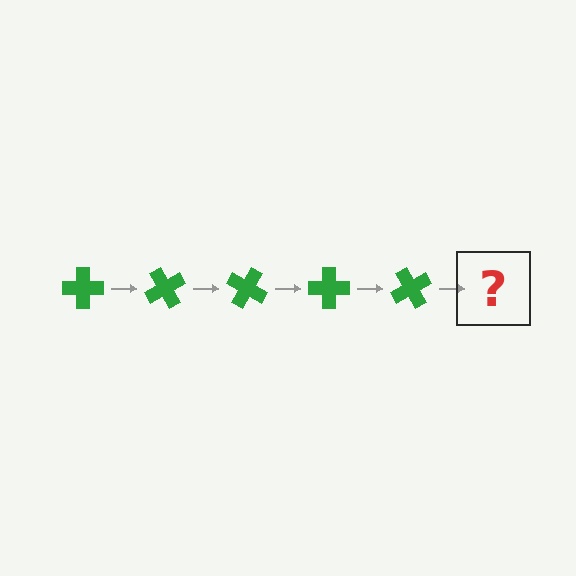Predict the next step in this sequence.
The next step is a green cross rotated 300 degrees.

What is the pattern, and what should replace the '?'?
The pattern is that the cross rotates 60 degrees each step. The '?' should be a green cross rotated 300 degrees.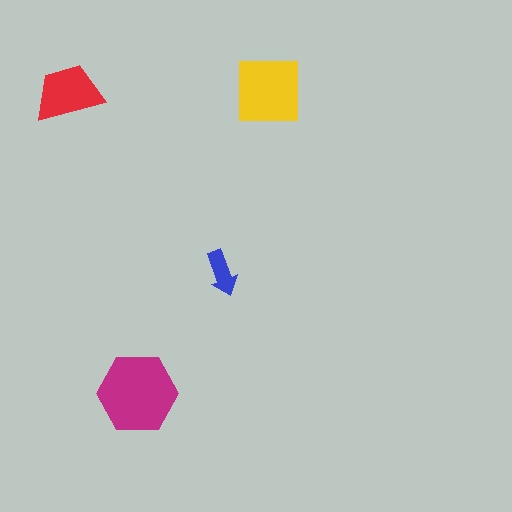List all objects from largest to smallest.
The magenta hexagon, the yellow square, the red trapezoid, the blue arrow.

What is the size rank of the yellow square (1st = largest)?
2nd.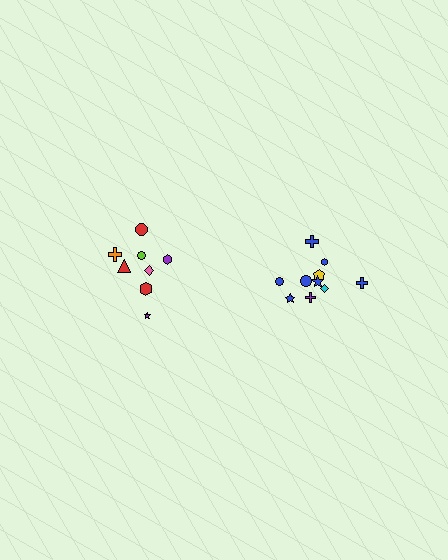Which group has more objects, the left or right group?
The right group.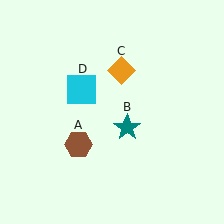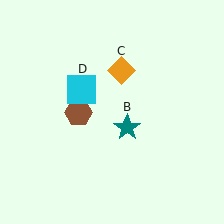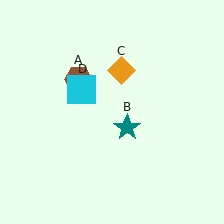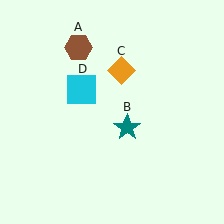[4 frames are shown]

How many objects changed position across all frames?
1 object changed position: brown hexagon (object A).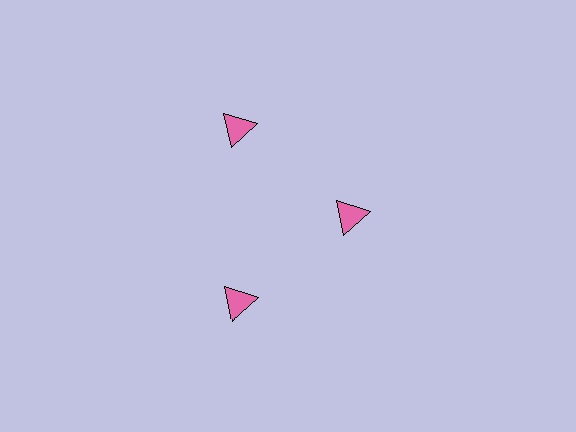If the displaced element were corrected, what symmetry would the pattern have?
It would have 3-fold rotational symmetry — the pattern would map onto itself every 120 degrees.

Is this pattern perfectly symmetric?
No. The 3 pink triangles are arranged in a ring, but one element near the 3 o'clock position is pulled inward toward the center, breaking the 3-fold rotational symmetry.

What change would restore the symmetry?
The symmetry would be restored by moving it outward, back onto the ring so that all 3 triangles sit at equal angles and equal distance from the center.